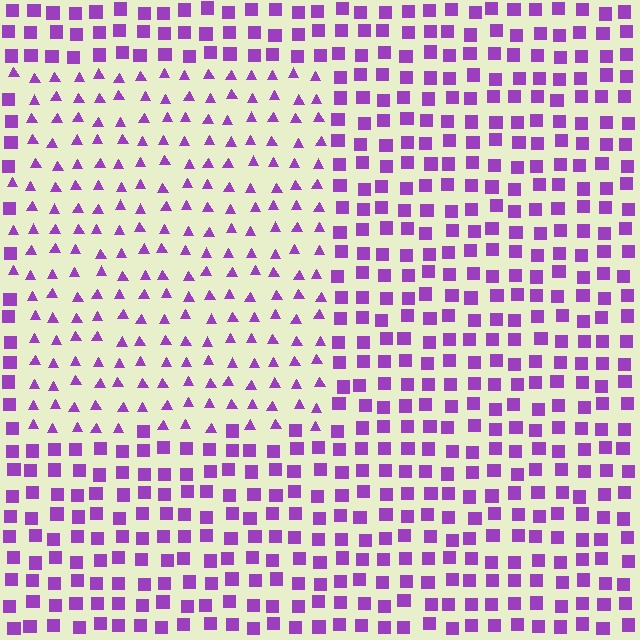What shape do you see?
I see a rectangle.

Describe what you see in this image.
The image is filled with small purple elements arranged in a uniform grid. A rectangle-shaped region contains triangles, while the surrounding area contains squares. The boundary is defined purely by the change in element shape.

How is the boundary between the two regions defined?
The boundary is defined by a change in element shape: triangles inside vs. squares outside. All elements share the same color and spacing.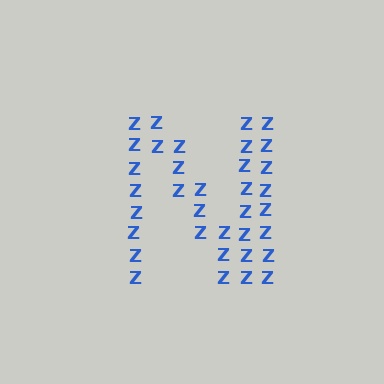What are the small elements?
The small elements are letter Z's.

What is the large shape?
The large shape is the letter N.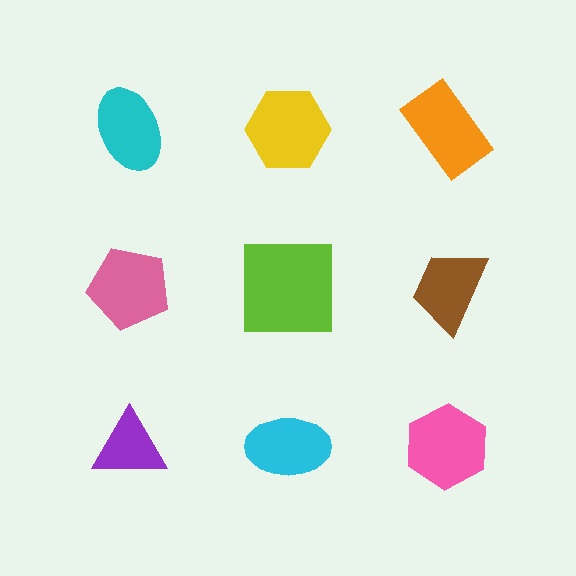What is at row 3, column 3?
A pink hexagon.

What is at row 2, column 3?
A brown trapezoid.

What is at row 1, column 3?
An orange rectangle.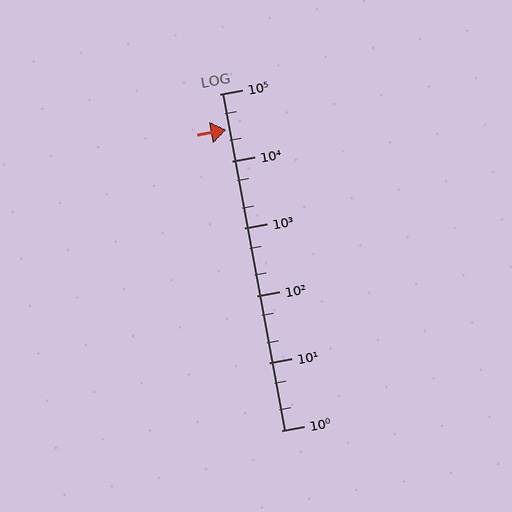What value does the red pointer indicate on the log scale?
The pointer indicates approximately 29000.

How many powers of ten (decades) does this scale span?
The scale spans 5 decades, from 1 to 100000.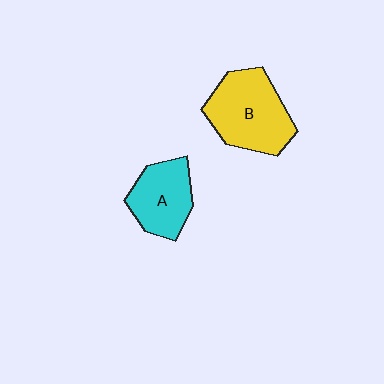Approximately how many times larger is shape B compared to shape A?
Approximately 1.4 times.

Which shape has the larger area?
Shape B (yellow).